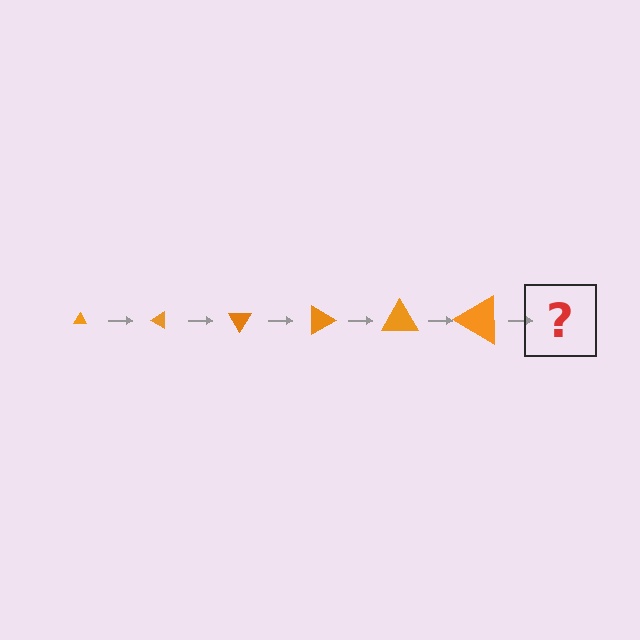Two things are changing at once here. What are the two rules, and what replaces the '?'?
The two rules are that the triangle grows larger each step and it rotates 30 degrees each step. The '?' should be a triangle, larger than the previous one and rotated 180 degrees from the start.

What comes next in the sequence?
The next element should be a triangle, larger than the previous one and rotated 180 degrees from the start.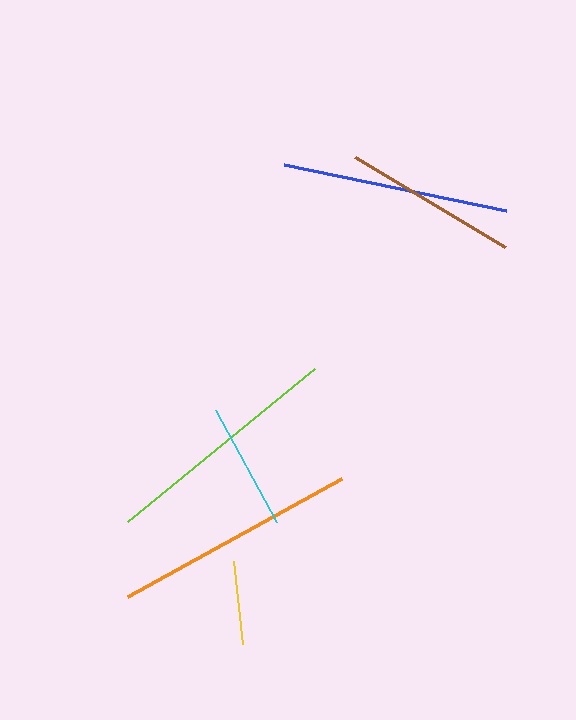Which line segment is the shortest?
The yellow line is the shortest at approximately 83 pixels.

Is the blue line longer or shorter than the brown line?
The blue line is longer than the brown line.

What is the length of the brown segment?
The brown segment is approximately 174 pixels long.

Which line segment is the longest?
The orange line is the longest at approximately 244 pixels.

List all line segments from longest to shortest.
From longest to shortest: orange, lime, blue, brown, cyan, yellow.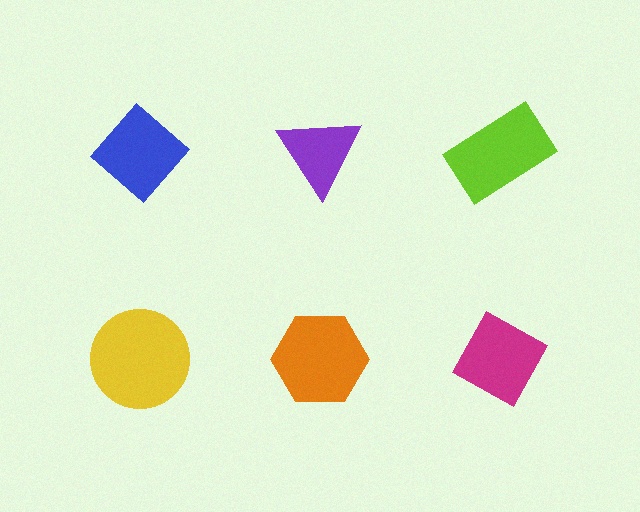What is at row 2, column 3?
A magenta diamond.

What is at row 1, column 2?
A purple triangle.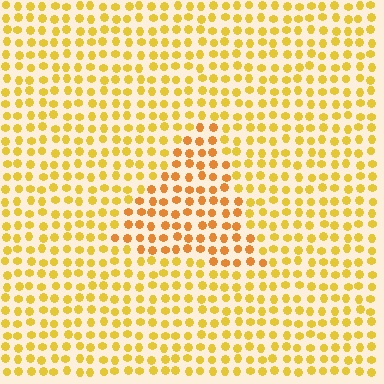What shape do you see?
I see a triangle.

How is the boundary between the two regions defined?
The boundary is defined purely by a slight shift in hue (about 22 degrees). Spacing, size, and orientation are identical on both sides.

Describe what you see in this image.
The image is filled with small yellow elements in a uniform arrangement. A triangle-shaped region is visible where the elements are tinted to a slightly different hue, forming a subtle color boundary.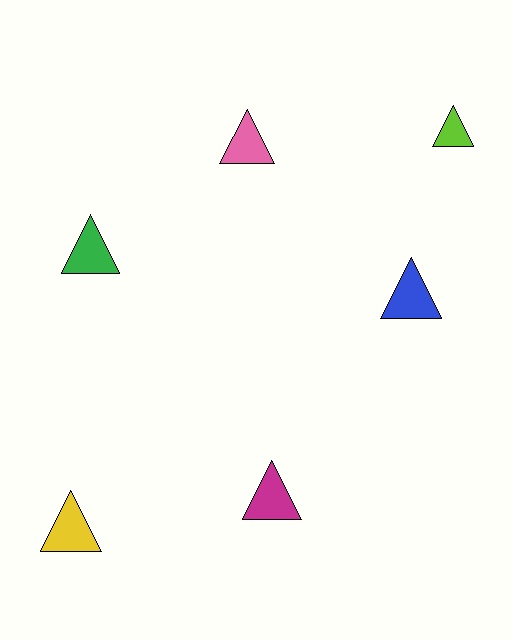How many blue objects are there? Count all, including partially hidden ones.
There is 1 blue object.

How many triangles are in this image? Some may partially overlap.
There are 6 triangles.